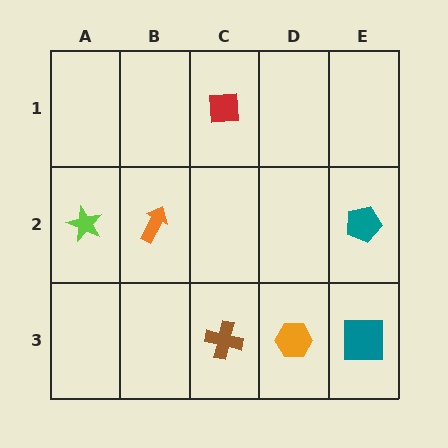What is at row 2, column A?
A lime star.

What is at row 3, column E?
A teal square.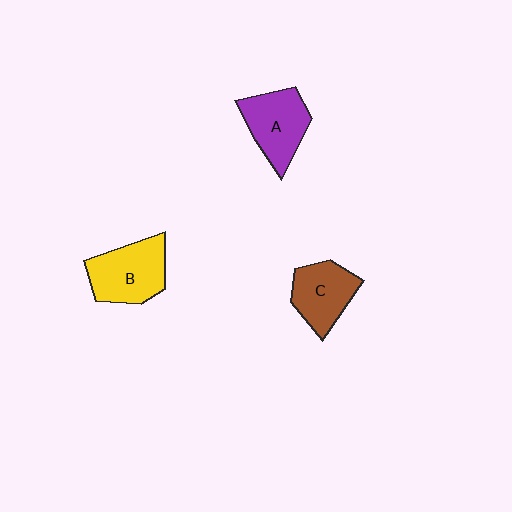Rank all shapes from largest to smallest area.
From largest to smallest: B (yellow), A (purple), C (brown).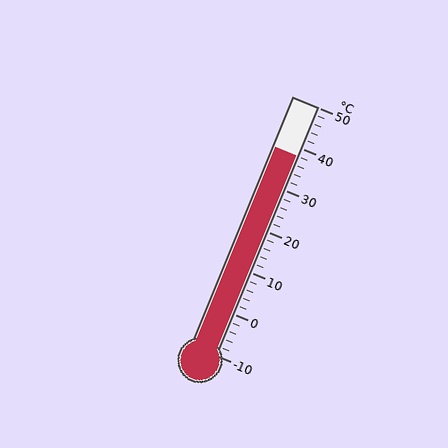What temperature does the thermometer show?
The thermometer shows approximately 38°C.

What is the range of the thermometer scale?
The thermometer scale ranges from -10°C to 50°C.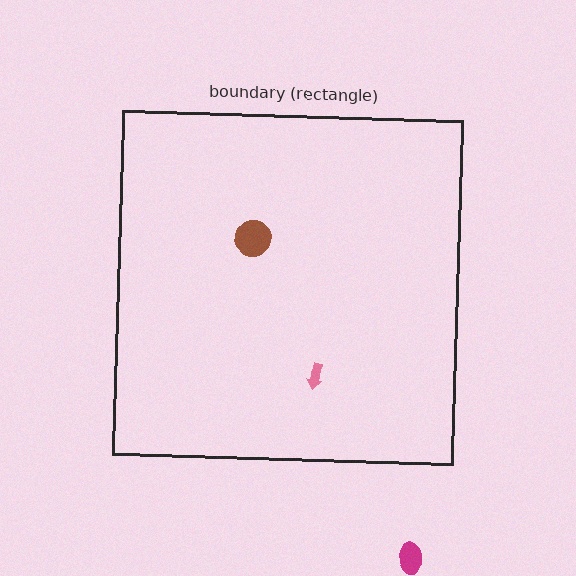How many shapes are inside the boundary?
2 inside, 1 outside.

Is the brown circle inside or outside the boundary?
Inside.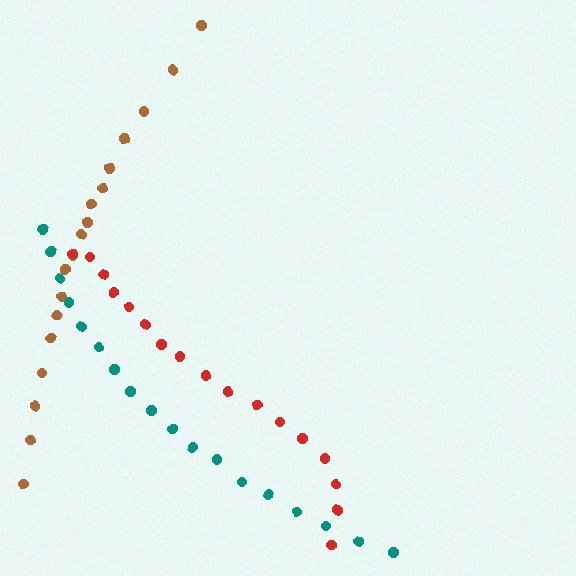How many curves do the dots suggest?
There are 3 distinct paths.